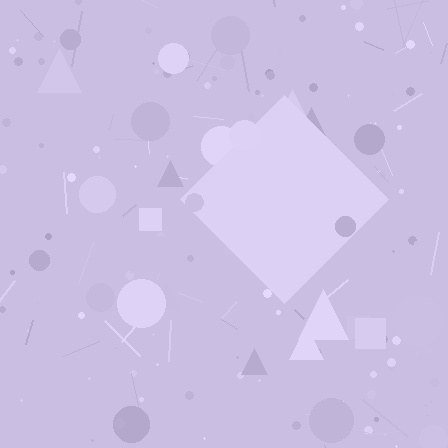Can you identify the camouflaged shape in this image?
The camouflaged shape is a diamond.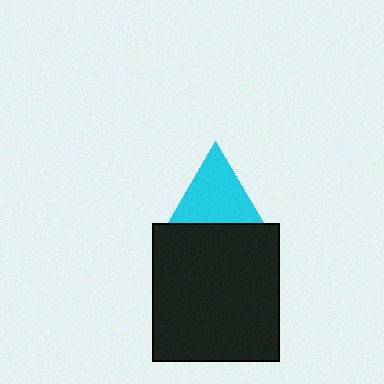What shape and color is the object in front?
The object in front is a black rectangle.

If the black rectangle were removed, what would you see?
You would see the complete cyan triangle.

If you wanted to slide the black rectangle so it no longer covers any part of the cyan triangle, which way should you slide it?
Slide it down — that is the most direct way to separate the two shapes.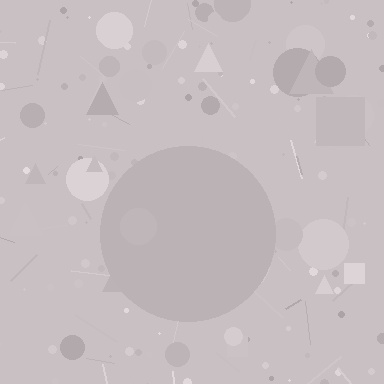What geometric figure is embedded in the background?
A circle is embedded in the background.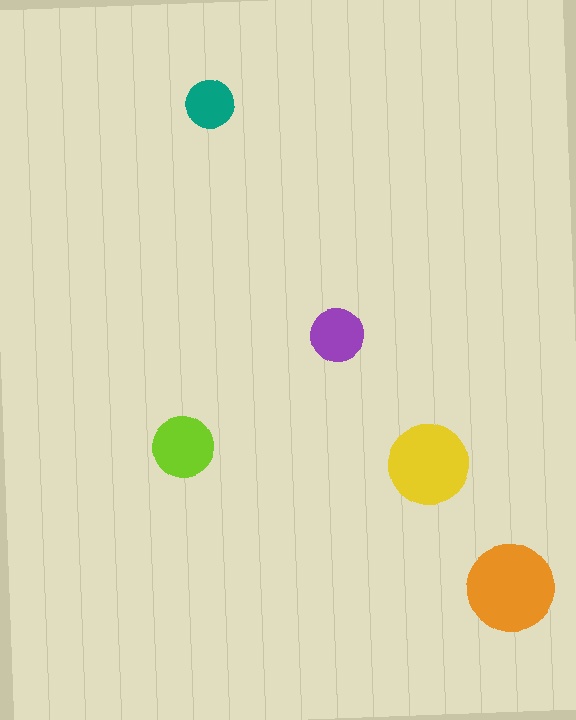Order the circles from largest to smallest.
the orange one, the yellow one, the lime one, the purple one, the teal one.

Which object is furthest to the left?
The lime circle is leftmost.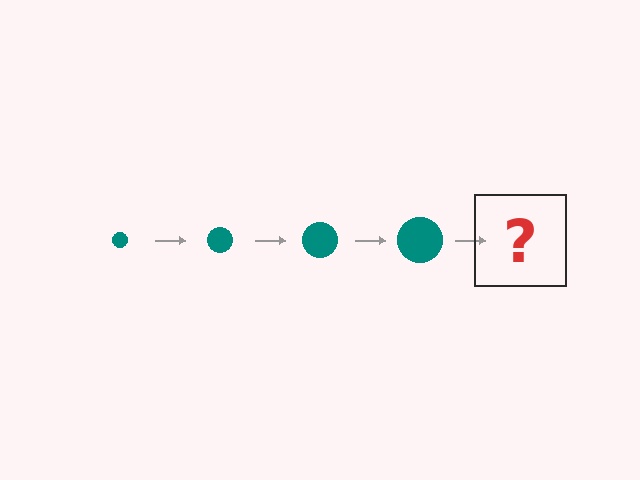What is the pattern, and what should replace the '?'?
The pattern is that the circle gets progressively larger each step. The '?' should be a teal circle, larger than the previous one.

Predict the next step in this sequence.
The next step is a teal circle, larger than the previous one.